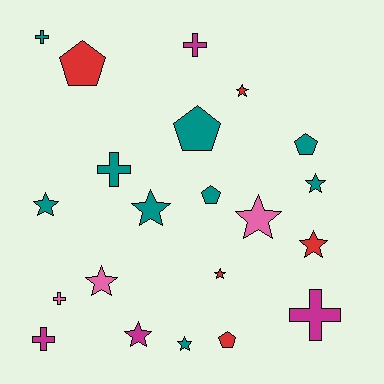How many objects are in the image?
There are 21 objects.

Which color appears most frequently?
Teal, with 9 objects.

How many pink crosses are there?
There is 1 pink cross.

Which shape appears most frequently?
Star, with 10 objects.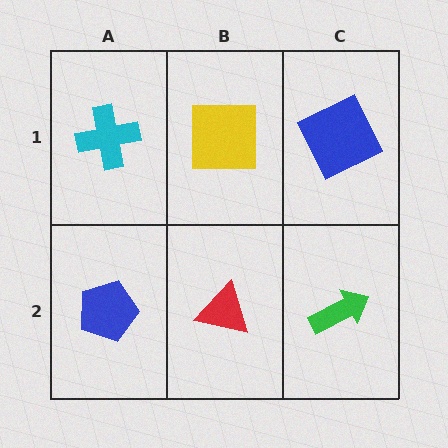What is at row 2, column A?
A blue pentagon.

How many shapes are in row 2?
3 shapes.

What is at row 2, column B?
A red triangle.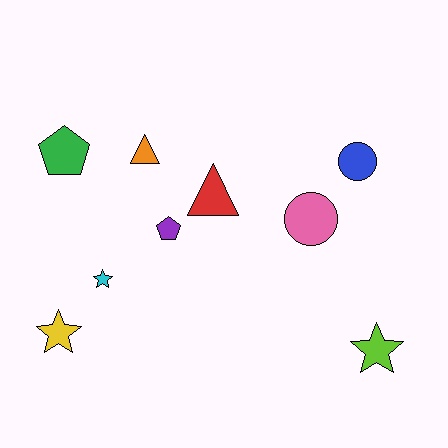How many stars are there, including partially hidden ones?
There are 3 stars.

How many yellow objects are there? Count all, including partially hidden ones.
There is 1 yellow object.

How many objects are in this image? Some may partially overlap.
There are 9 objects.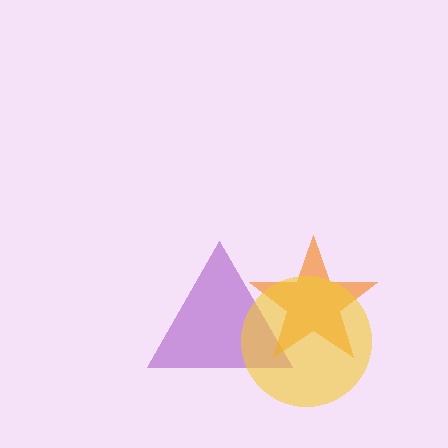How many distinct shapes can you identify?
There are 3 distinct shapes: a purple triangle, an orange star, a yellow circle.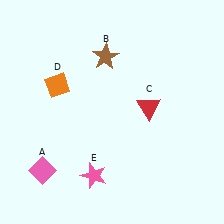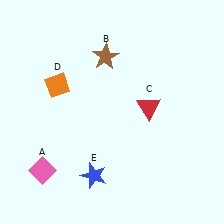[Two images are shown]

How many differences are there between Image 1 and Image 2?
There is 1 difference between the two images.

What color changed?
The star (E) changed from pink in Image 1 to blue in Image 2.